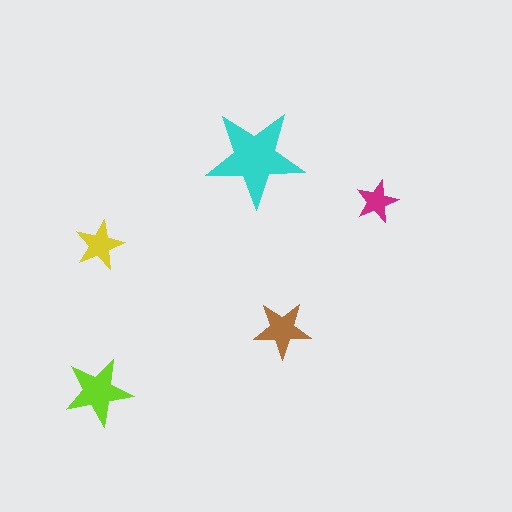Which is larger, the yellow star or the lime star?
The lime one.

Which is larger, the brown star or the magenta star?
The brown one.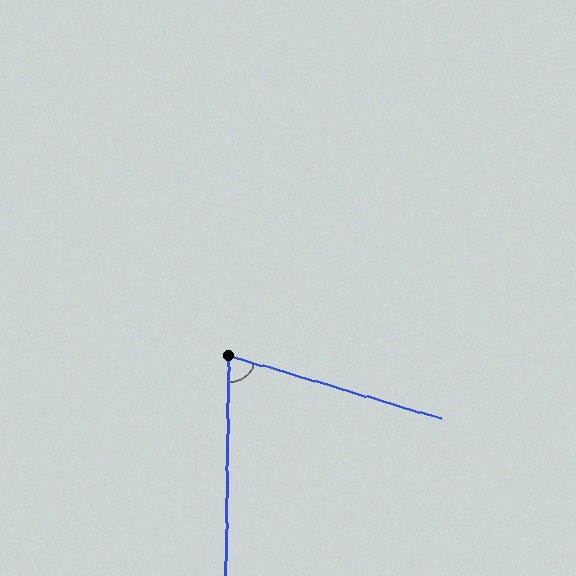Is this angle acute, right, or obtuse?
It is acute.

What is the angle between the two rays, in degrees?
Approximately 74 degrees.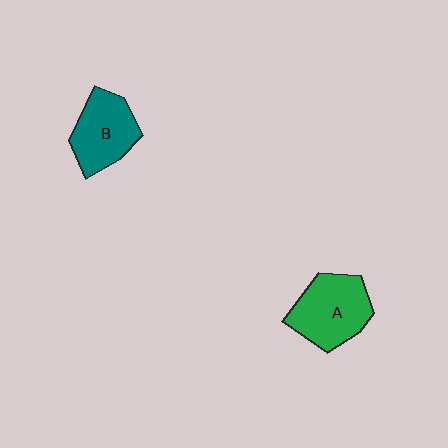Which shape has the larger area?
Shape A (green).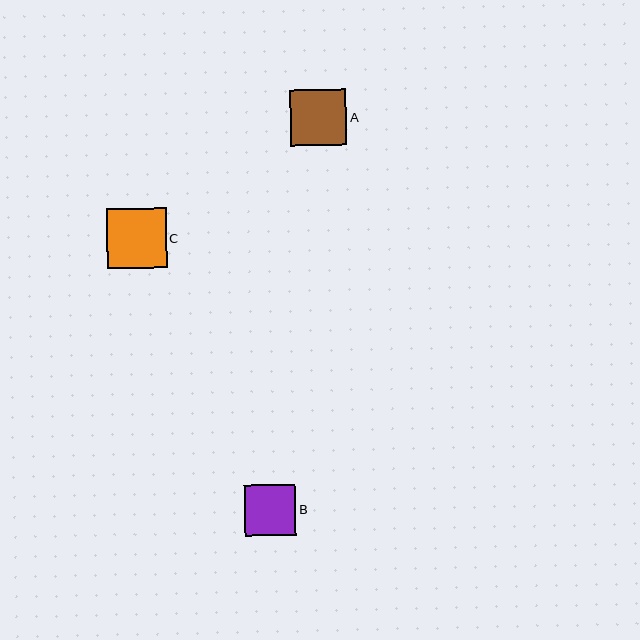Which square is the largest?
Square C is the largest with a size of approximately 60 pixels.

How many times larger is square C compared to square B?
Square C is approximately 1.2 times the size of square B.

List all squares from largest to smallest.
From largest to smallest: C, A, B.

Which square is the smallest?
Square B is the smallest with a size of approximately 51 pixels.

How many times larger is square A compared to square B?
Square A is approximately 1.1 times the size of square B.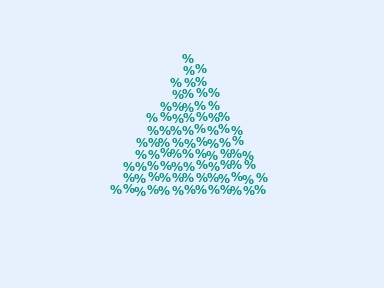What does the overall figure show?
The overall figure shows a triangle.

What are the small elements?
The small elements are percent signs.